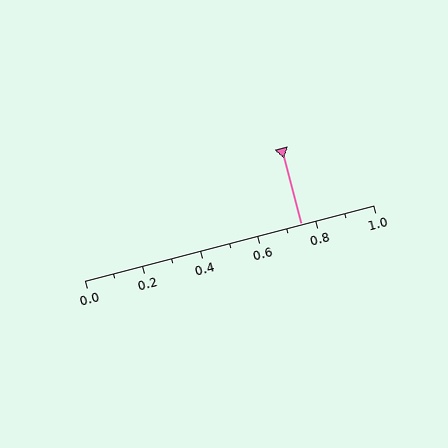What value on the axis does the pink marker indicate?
The marker indicates approximately 0.75.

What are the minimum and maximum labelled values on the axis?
The axis runs from 0.0 to 1.0.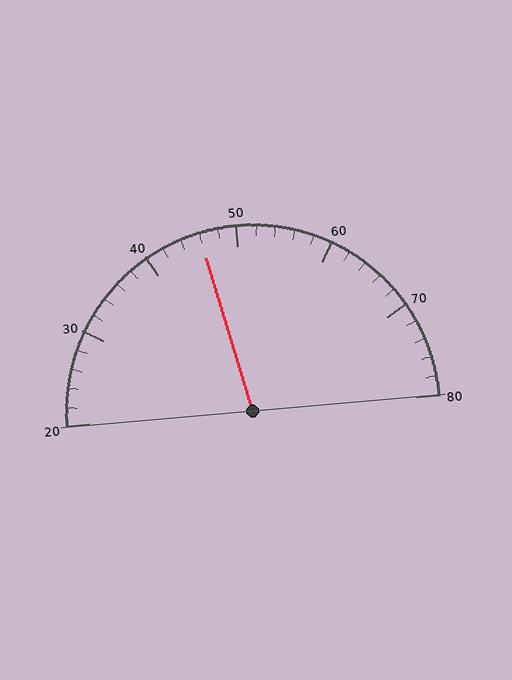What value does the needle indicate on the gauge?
The needle indicates approximately 46.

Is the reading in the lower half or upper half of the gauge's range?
The reading is in the lower half of the range (20 to 80).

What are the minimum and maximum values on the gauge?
The gauge ranges from 20 to 80.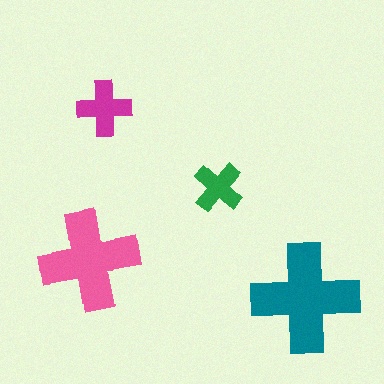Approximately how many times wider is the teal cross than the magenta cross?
About 2 times wider.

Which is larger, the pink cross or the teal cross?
The teal one.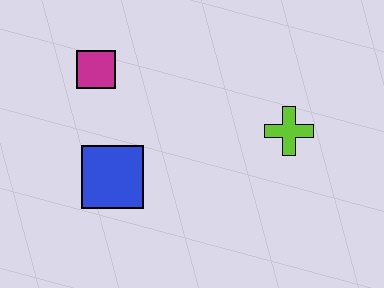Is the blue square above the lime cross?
No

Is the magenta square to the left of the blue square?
Yes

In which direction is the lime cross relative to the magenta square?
The lime cross is to the right of the magenta square.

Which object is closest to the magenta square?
The blue square is closest to the magenta square.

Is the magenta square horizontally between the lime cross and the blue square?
No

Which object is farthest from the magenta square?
The lime cross is farthest from the magenta square.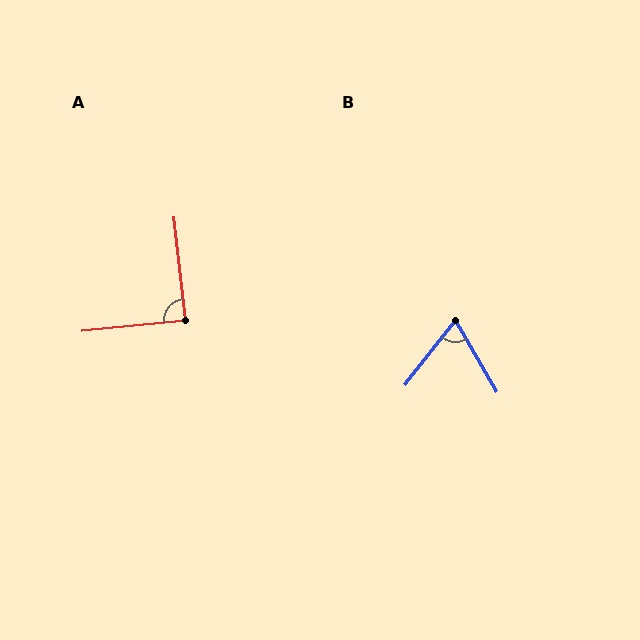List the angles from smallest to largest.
B (68°), A (90°).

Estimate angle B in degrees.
Approximately 68 degrees.